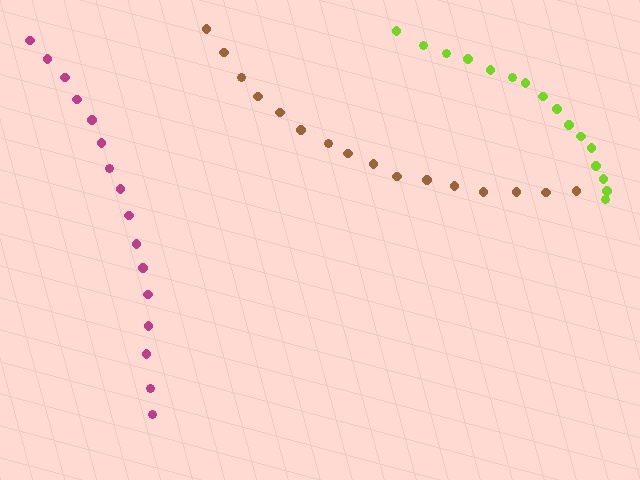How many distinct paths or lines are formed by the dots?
There are 3 distinct paths.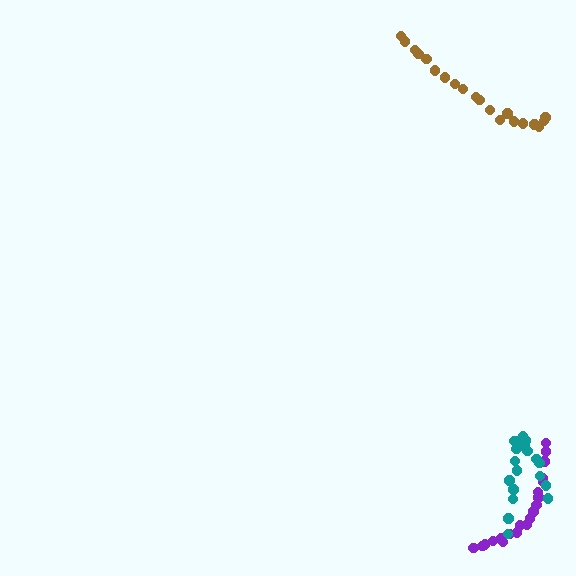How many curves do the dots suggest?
There are 3 distinct paths.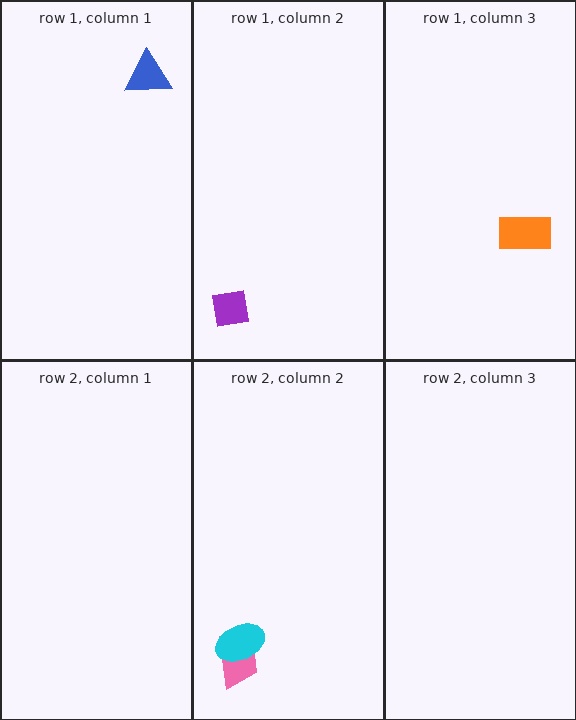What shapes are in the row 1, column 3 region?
The orange rectangle.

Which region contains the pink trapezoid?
The row 2, column 2 region.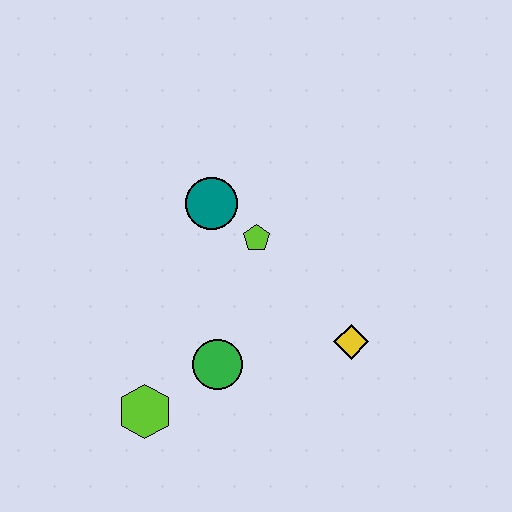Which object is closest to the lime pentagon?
The teal circle is closest to the lime pentagon.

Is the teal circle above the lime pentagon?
Yes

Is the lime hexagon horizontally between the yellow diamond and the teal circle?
No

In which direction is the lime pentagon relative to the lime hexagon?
The lime pentagon is above the lime hexagon.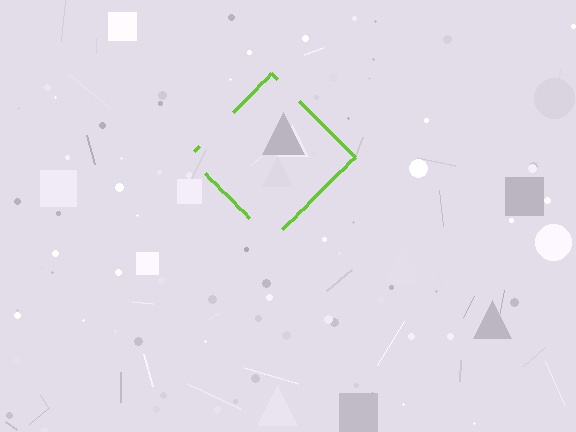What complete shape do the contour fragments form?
The contour fragments form a diamond.